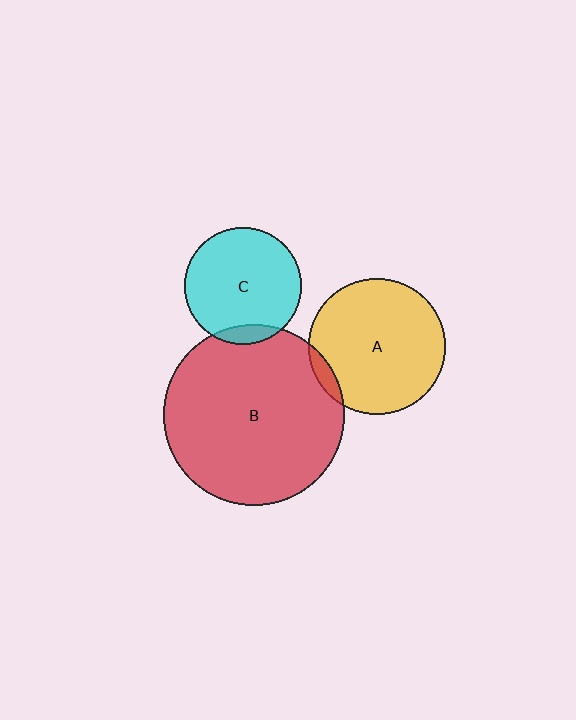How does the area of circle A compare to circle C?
Approximately 1.4 times.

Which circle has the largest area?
Circle B (red).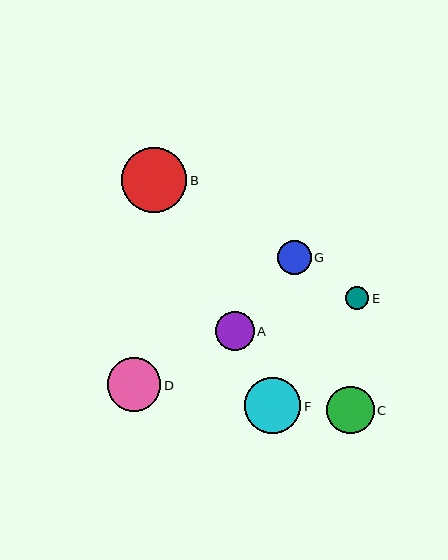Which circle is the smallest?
Circle E is the smallest with a size of approximately 24 pixels.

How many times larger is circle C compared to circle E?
Circle C is approximately 2.0 times the size of circle E.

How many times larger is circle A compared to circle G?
Circle A is approximately 1.1 times the size of circle G.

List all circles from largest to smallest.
From largest to smallest: B, F, D, C, A, G, E.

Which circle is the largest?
Circle B is the largest with a size of approximately 65 pixels.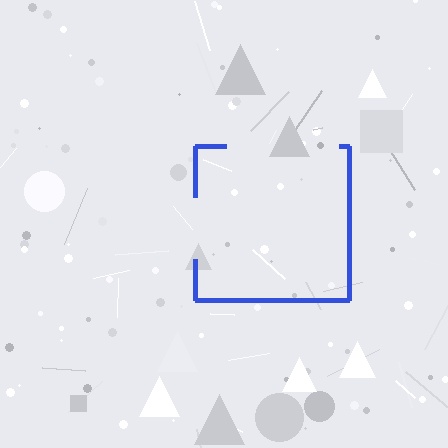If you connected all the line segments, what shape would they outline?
They would outline a square.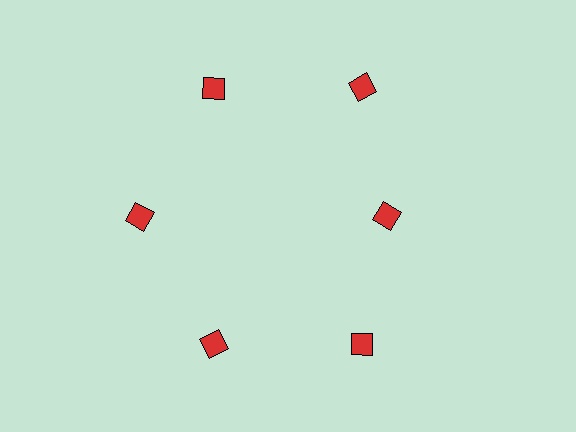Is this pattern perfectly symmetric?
No. The 6 red diamonds are arranged in a ring, but one element near the 3 o'clock position is pulled inward toward the center, breaking the 6-fold rotational symmetry.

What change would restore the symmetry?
The symmetry would be restored by moving it outward, back onto the ring so that all 6 diamonds sit at equal angles and equal distance from the center.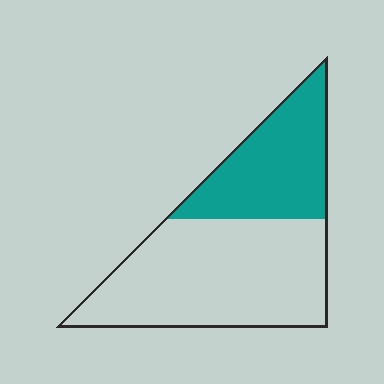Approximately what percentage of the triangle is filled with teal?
Approximately 35%.